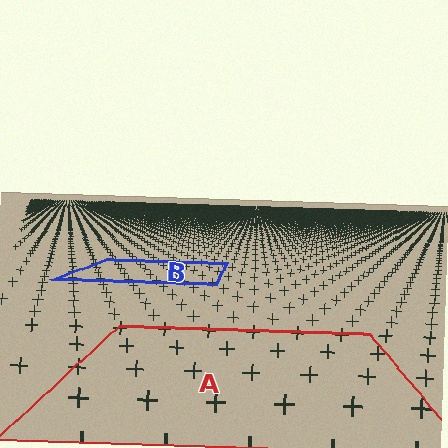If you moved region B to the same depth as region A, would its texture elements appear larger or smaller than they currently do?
They would appear larger. At a closer depth, the same texture elements are projected at a bigger on-screen size.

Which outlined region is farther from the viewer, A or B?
Region B is farther from the viewer — the texture elements inside it appear smaller and more densely packed.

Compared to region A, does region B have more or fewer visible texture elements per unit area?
Region B has more texture elements per unit area — they are packed more densely because it is farther away.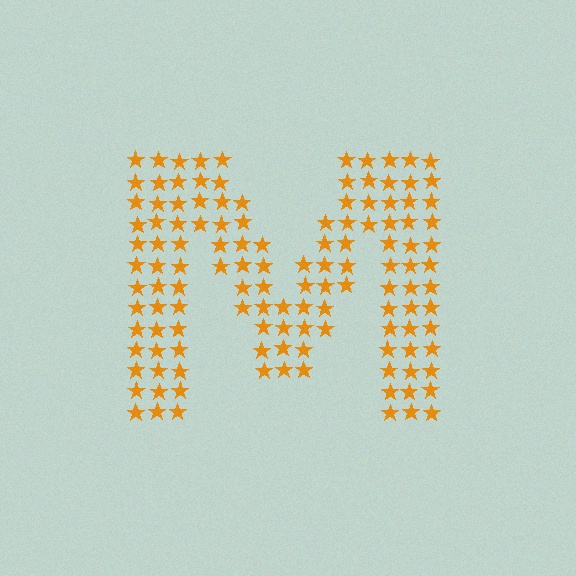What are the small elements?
The small elements are stars.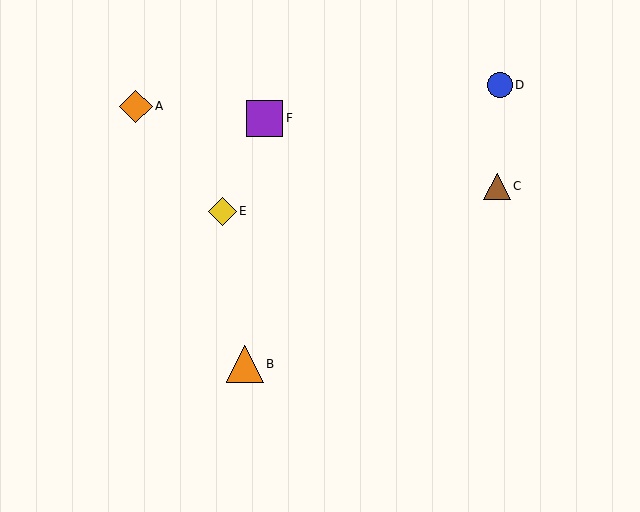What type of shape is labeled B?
Shape B is an orange triangle.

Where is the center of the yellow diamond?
The center of the yellow diamond is at (222, 211).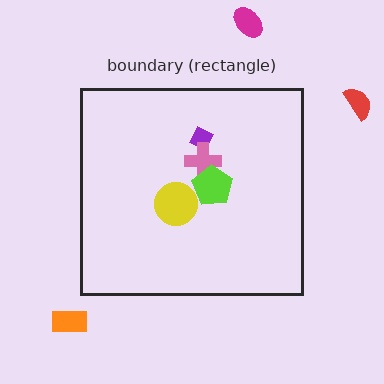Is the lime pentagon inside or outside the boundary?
Inside.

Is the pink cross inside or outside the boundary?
Inside.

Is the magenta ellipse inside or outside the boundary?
Outside.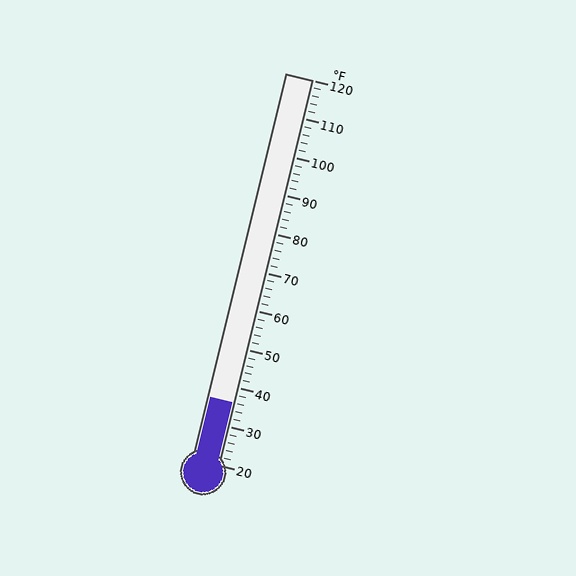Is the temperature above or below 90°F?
The temperature is below 90°F.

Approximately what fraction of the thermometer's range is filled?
The thermometer is filled to approximately 15% of its range.